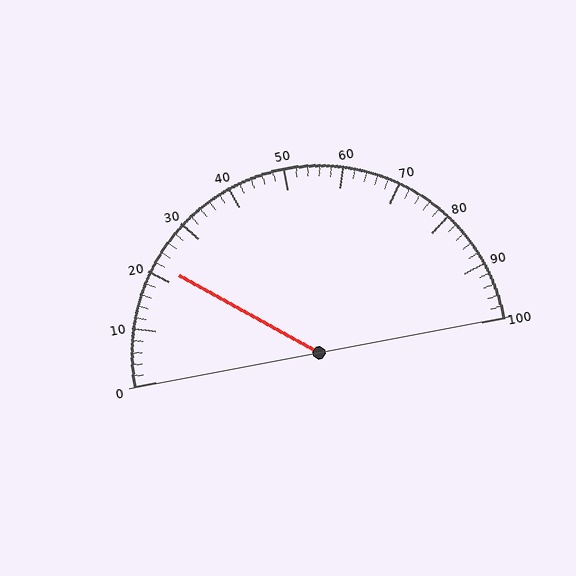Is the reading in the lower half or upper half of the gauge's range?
The reading is in the lower half of the range (0 to 100).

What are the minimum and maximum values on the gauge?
The gauge ranges from 0 to 100.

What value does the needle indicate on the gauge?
The needle indicates approximately 22.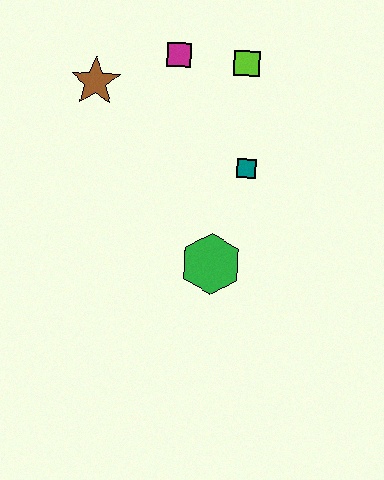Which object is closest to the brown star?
The magenta square is closest to the brown star.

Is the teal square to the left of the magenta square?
No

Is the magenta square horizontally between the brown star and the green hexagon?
Yes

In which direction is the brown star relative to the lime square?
The brown star is to the left of the lime square.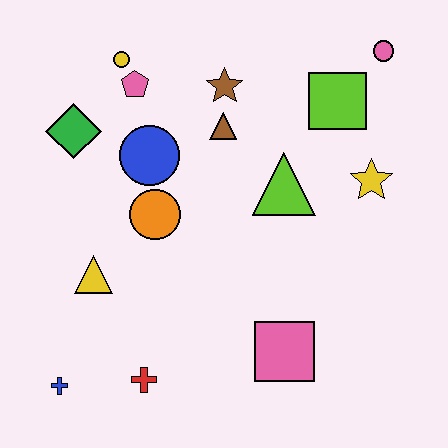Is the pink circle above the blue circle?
Yes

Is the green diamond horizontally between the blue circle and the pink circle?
No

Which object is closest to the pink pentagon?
The yellow circle is closest to the pink pentagon.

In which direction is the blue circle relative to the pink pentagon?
The blue circle is below the pink pentagon.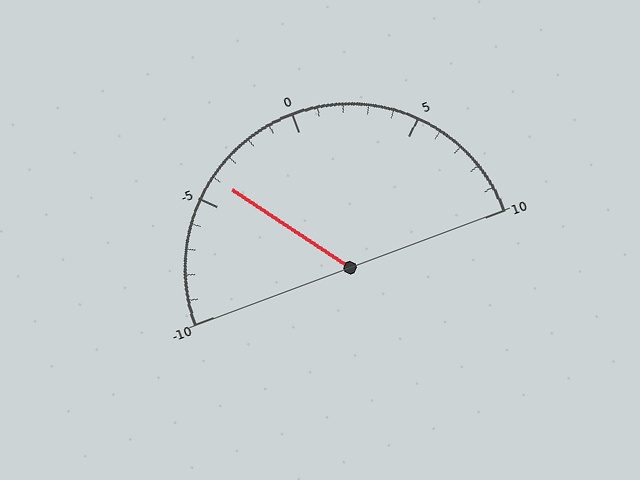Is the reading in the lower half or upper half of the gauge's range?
The reading is in the lower half of the range (-10 to 10).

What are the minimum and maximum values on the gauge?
The gauge ranges from -10 to 10.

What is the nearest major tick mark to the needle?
The nearest major tick mark is -5.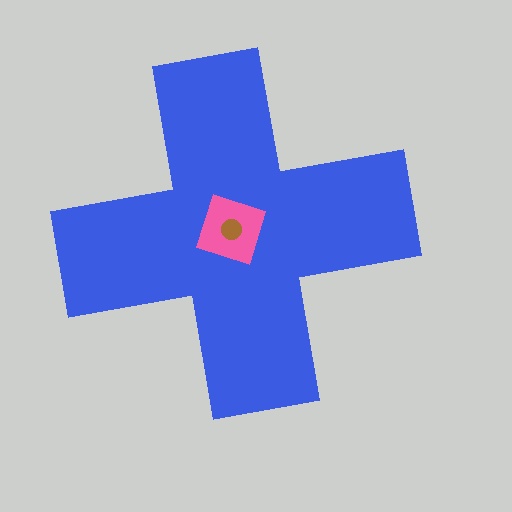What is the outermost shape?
The blue cross.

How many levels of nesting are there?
3.